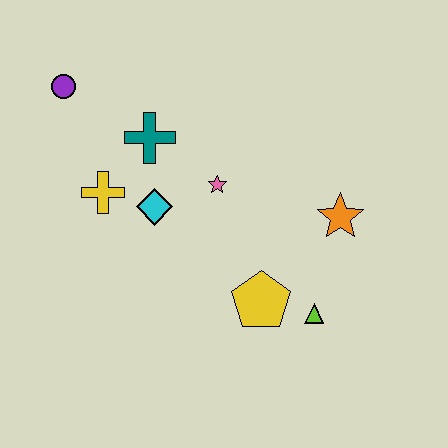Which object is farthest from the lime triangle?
The purple circle is farthest from the lime triangle.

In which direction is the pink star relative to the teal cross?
The pink star is to the right of the teal cross.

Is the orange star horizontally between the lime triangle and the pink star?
No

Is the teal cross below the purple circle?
Yes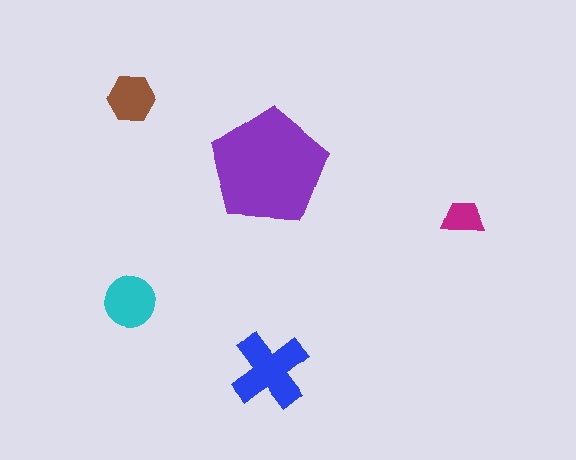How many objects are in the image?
There are 5 objects in the image.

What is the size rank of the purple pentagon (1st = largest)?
1st.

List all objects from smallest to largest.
The magenta trapezoid, the brown hexagon, the cyan circle, the blue cross, the purple pentagon.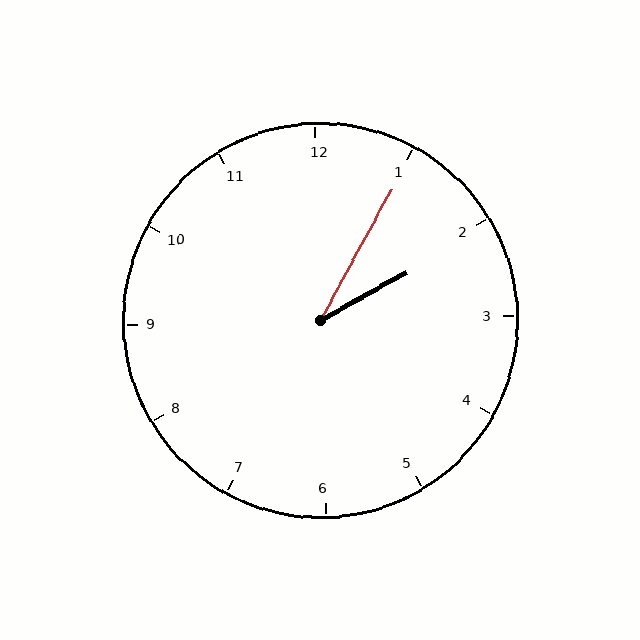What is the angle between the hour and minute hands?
Approximately 32 degrees.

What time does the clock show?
2:05.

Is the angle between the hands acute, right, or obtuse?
It is acute.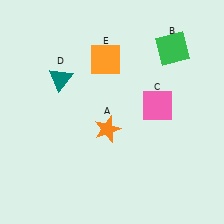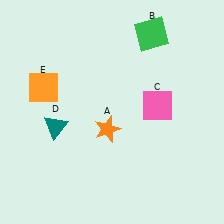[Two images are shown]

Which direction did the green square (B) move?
The green square (B) moved left.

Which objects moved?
The objects that moved are: the green square (B), the teal triangle (D), the orange square (E).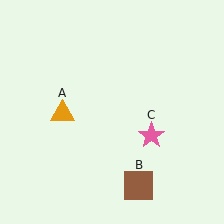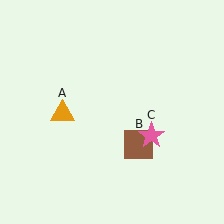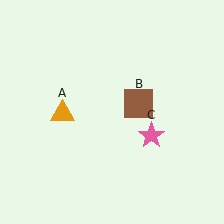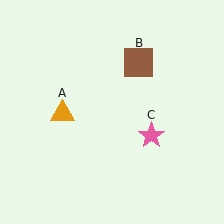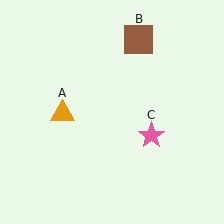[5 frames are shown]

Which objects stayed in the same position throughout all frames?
Orange triangle (object A) and pink star (object C) remained stationary.